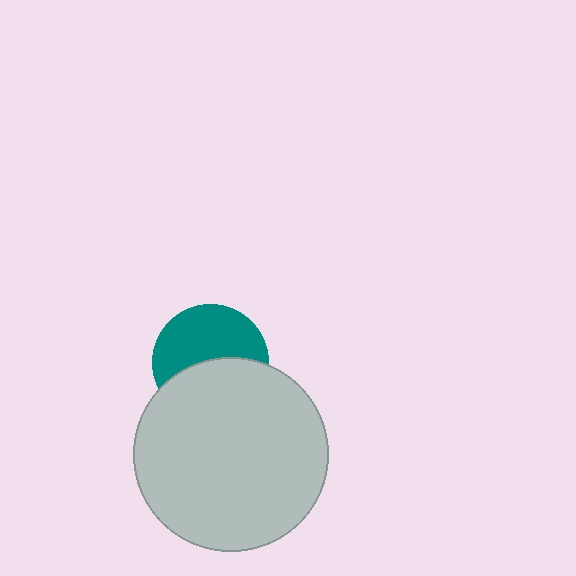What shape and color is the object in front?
The object in front is a light gray circle.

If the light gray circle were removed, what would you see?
You would see the complete teal circle.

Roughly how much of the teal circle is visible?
About half of it is visible (roughly 53%).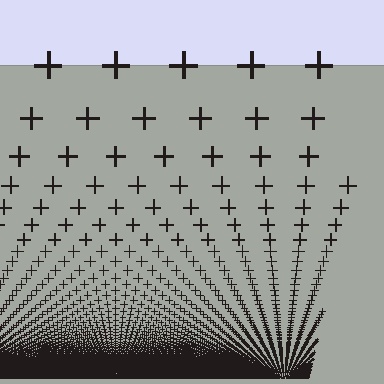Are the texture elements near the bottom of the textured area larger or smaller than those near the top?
Smaller. The gradient is inverted — elements near the bottom are smaller and denser.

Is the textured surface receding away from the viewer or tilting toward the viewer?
The surface appears to tilt toward the viewer. Texture elements get larger and sparser toward the top.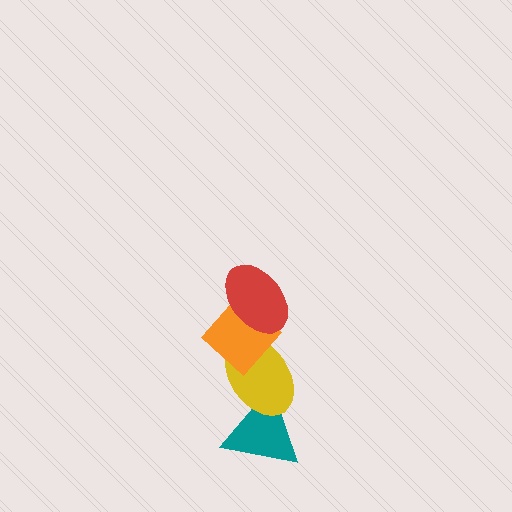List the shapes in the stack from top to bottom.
From top to bottom: the red ellipse, the orange diamond, the yellow ellipse, the teal triangle.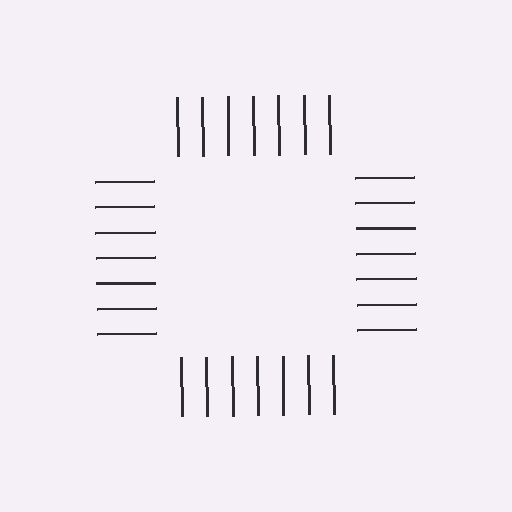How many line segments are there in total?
28 — 7 along each of the 4 edges.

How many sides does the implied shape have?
4 sides — the line-ends trace a square.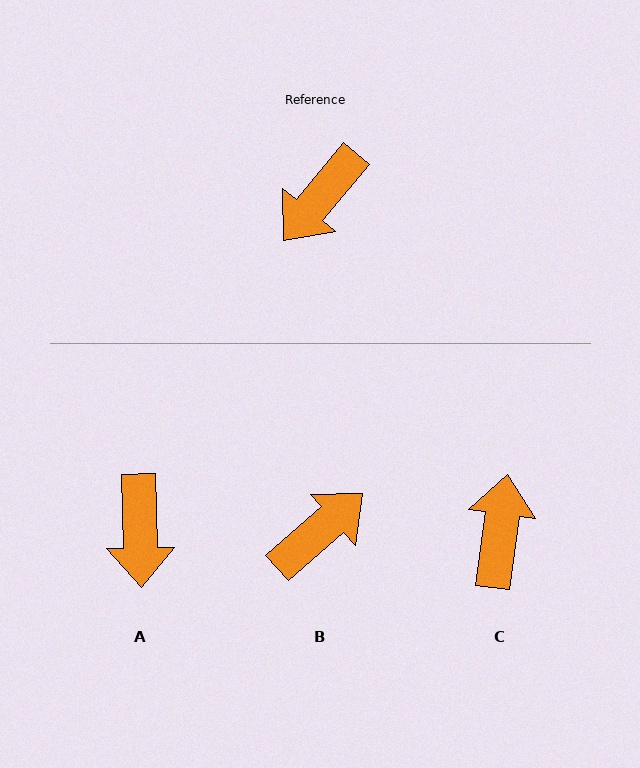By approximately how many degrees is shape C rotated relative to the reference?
Approximately 148 degrees clockwise.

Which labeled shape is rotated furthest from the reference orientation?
B, about 171 degrees away.